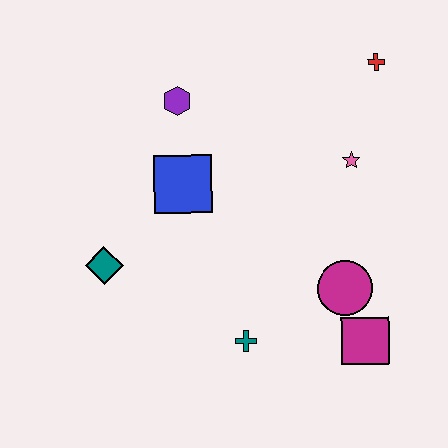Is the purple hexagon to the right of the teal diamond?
Yes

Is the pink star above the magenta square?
Yes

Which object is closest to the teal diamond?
The blue square is closest to the teal diamond.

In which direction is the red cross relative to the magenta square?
The red cross is above the magenta square.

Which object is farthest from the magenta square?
The purple hexagon is farthest from the magenta square.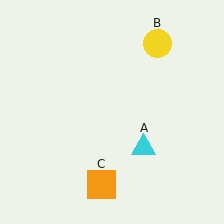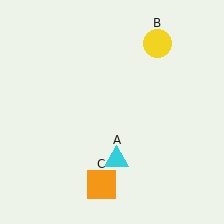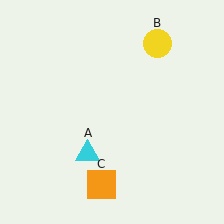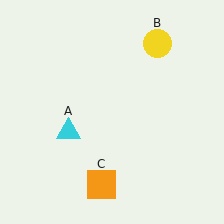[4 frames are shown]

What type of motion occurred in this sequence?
The cyan triangle (object A) rotated clockwise around the center of the scene.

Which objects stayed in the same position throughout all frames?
Yellow circle (object B) and orange square (object C) remained stationary.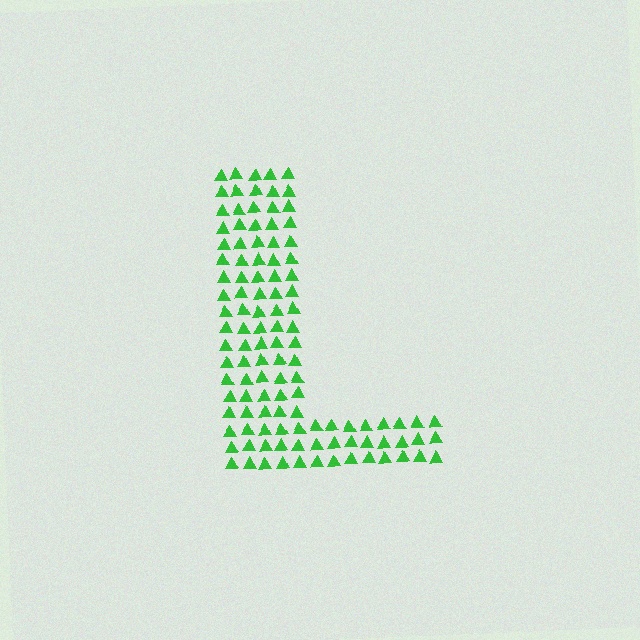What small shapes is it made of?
It is made of small triangles.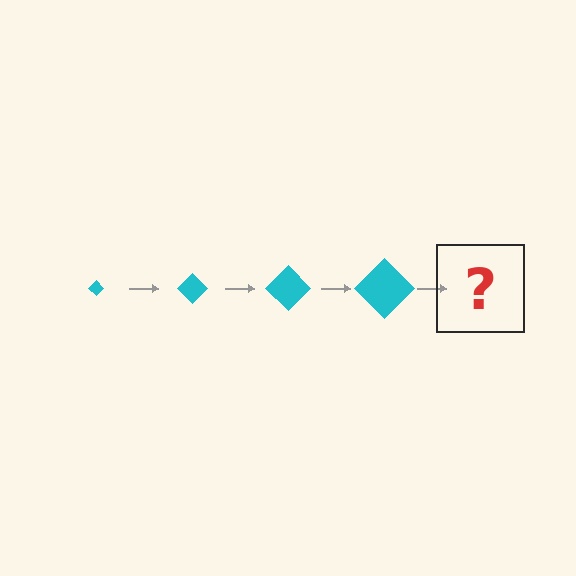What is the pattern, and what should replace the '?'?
The pattern is that the diamond gets progressively larger each step. The '?' should be a cyan diamond, larger than the previous one.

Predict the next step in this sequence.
The next step is a cyan diamond, larger than the previous one.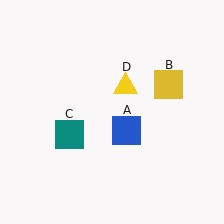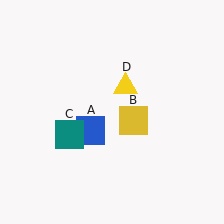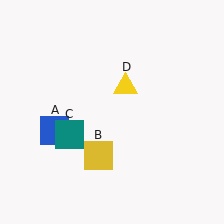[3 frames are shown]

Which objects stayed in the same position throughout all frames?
Teal square (object C) and yellow triangle (object D) remained stationary.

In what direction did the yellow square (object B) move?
The yellow square (object B) moved down and to the left.